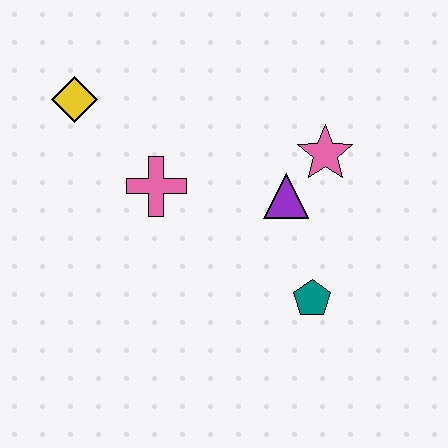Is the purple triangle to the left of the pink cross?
No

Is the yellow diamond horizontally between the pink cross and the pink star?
No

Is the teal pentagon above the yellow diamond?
No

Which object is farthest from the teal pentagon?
The yellow diamond is farthest from the teal pentagon.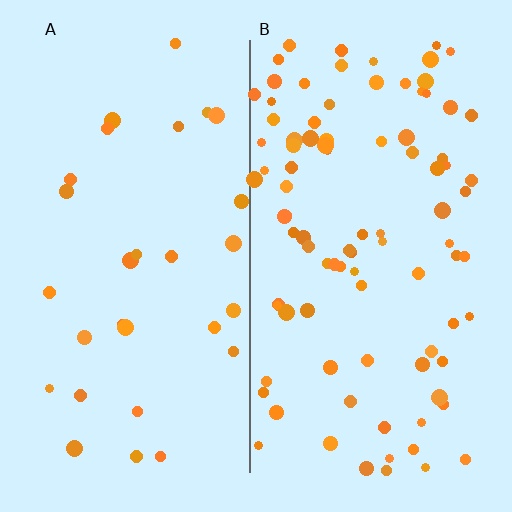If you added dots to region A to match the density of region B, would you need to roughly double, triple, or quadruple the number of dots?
Approximately triple.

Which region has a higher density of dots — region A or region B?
B (the right).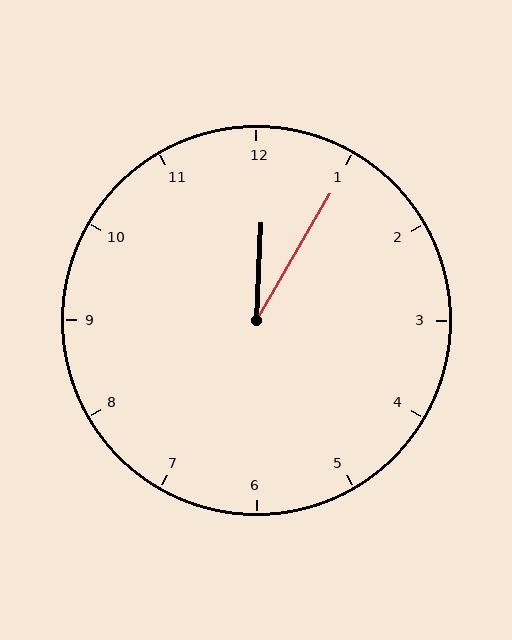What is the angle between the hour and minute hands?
Approximately 28 degrees.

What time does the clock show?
12:05.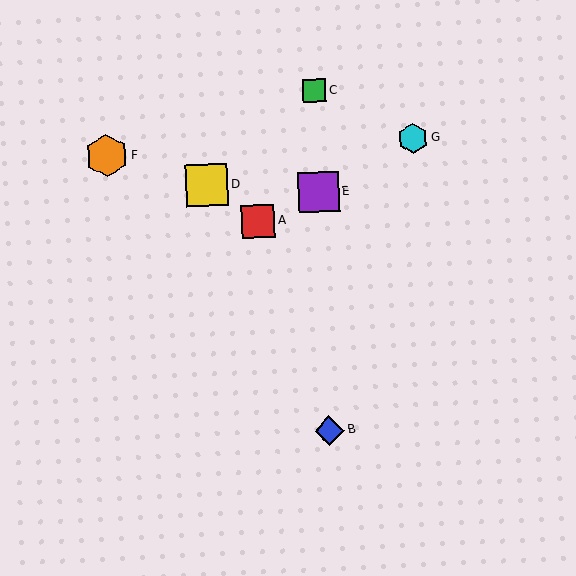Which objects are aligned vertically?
Objects B, C, E are aligned vertically.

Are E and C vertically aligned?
Yes, both are at x≈319.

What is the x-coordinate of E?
Object E is at x≈319.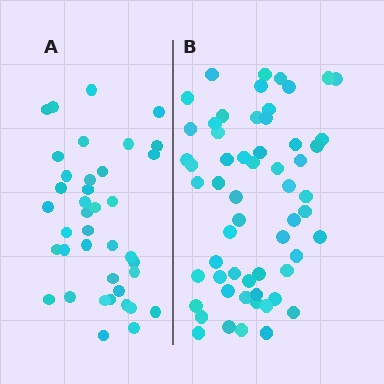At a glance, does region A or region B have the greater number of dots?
Region B (the right region) has more dots.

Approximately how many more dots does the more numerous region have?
Region B has approximately 20 more dots than region A.